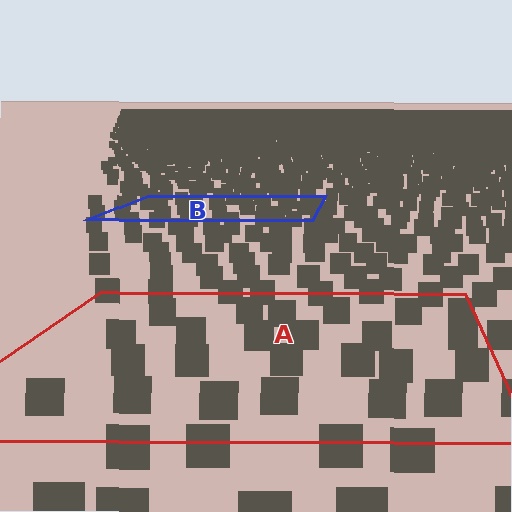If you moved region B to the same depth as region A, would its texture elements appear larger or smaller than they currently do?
They would appear larger. At a closer depth, the same texture elements are projected at a bigger on-screen size.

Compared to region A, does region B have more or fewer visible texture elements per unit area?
Region B has more texture elements per unit area — they are packed more densely because it is farther away.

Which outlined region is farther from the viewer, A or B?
Region B is farther from the viewer — the texture elements inside it appear smaller and more densely packed.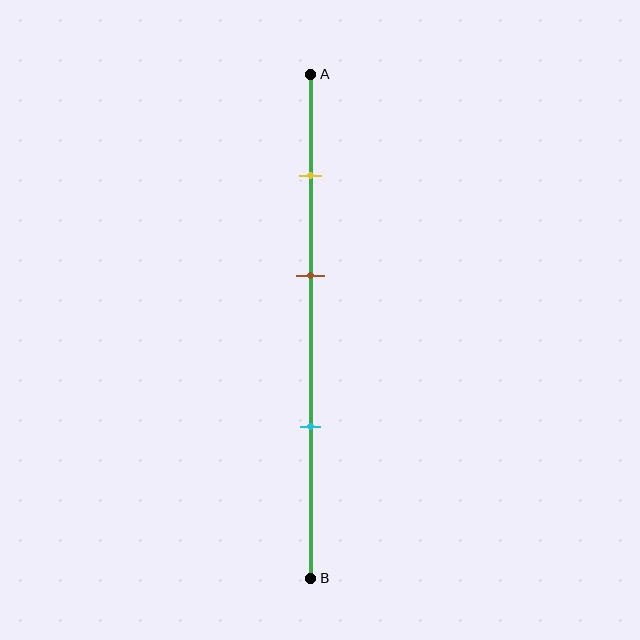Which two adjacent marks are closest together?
The yellow and brown marks are the closest adjacent pair.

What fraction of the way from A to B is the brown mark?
The brown mark is approximately 40% (0.4) of the way from A to B.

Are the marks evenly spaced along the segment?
Yes, the marks are approximately evenly spaced.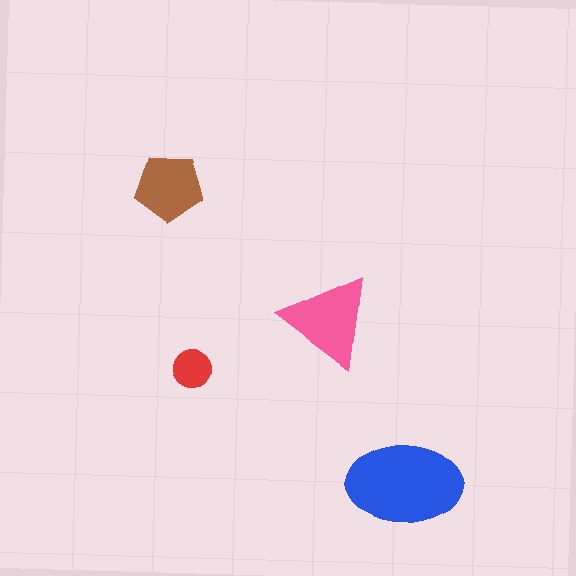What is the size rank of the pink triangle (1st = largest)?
2nd.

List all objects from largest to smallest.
The blue ellipse, the pink triangle, the brown pentagon, the red circle.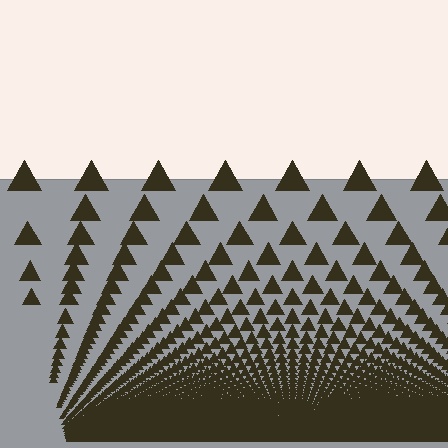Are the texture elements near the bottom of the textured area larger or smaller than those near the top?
Smaller. The gradient is inverted — elements near the bottom are smaller and denser.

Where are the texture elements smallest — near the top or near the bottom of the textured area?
Near the bottom.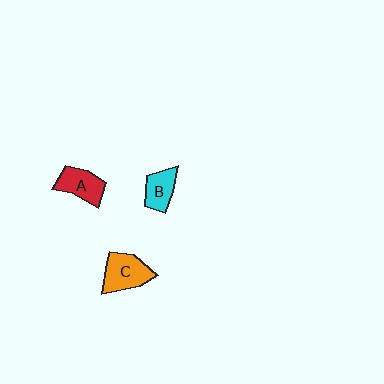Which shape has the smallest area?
Shape B (cyan).